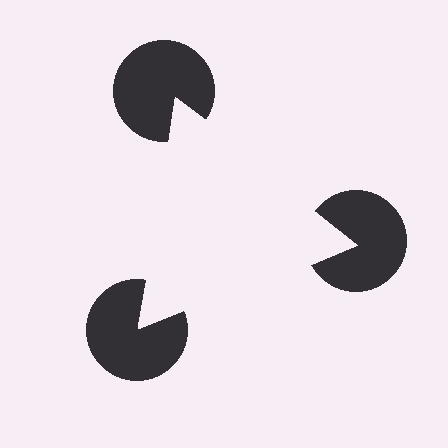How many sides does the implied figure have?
3 sides.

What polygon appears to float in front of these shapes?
An illusory triangle — its edges are inferred from the aligned wedge cuts in the pac-man discs, not physically drawn.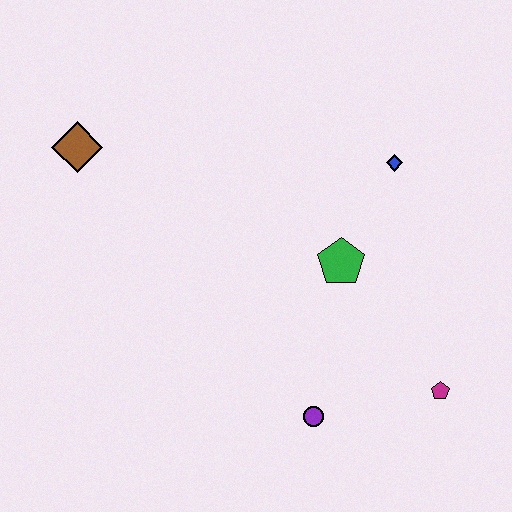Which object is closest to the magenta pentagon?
The purple circle is closest to the magenta pentagon.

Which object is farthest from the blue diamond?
The brown diamond is farthest from the blue diamond.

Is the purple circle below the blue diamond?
Yes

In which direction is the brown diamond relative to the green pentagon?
The brown diamond is to the left of the green pentagon.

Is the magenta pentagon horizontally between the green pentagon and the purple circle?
No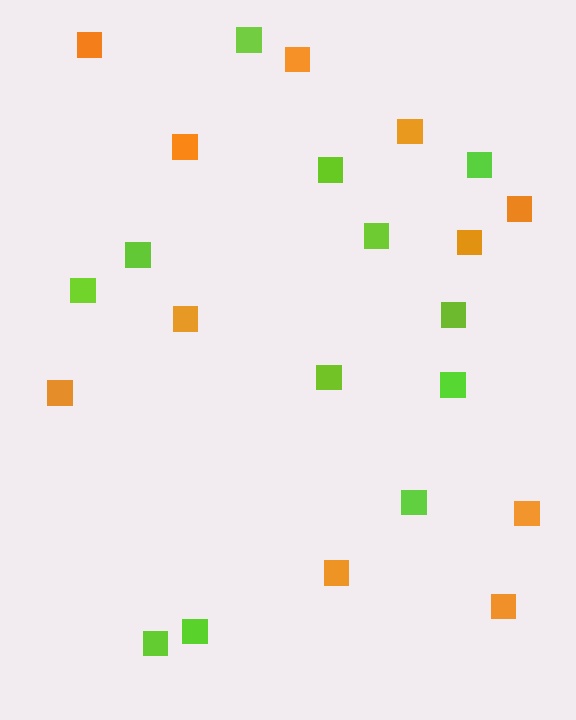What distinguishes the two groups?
There are 2 groups: one group of lime squares (12) and one group of orange squares (11).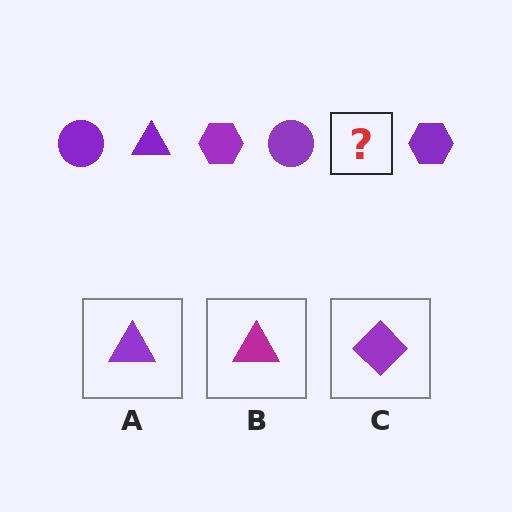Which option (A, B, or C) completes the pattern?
A.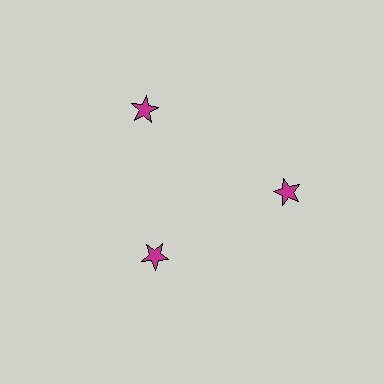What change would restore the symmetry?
The symmetry would be restored by moving it outward, back onto the ring so that all 3 stars sit at equal angles and equal distance from the center.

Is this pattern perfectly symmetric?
No. The 3 magenta stars are arranged in a ring, but one element near the 7 o'clock position is pulled inward toward the center, breaking the 3-fold rotational symmetry.